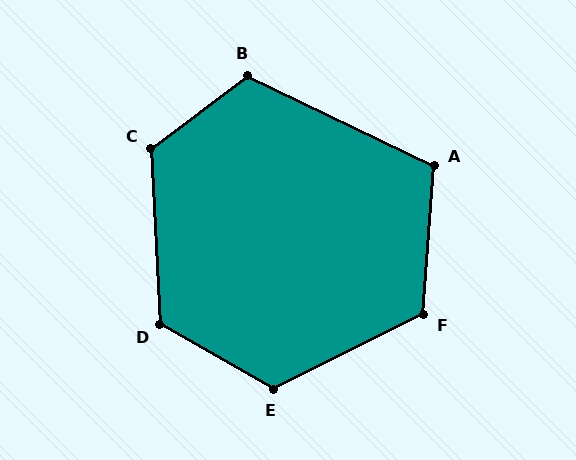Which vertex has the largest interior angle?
C, at approximately 124 degrees.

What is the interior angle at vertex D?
Approximately 122 degrees (obtuse).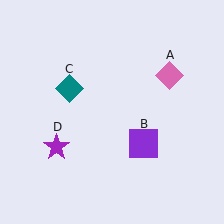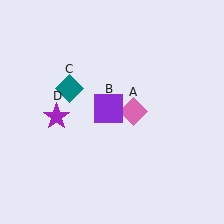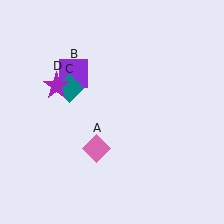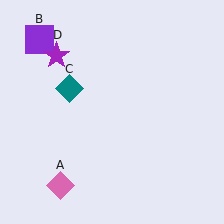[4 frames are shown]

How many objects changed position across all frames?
3 objects changed position: pink diamond (object A), purple square (object B), purple star (object D).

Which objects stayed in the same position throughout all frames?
Teal diamond (object C) remained stationary.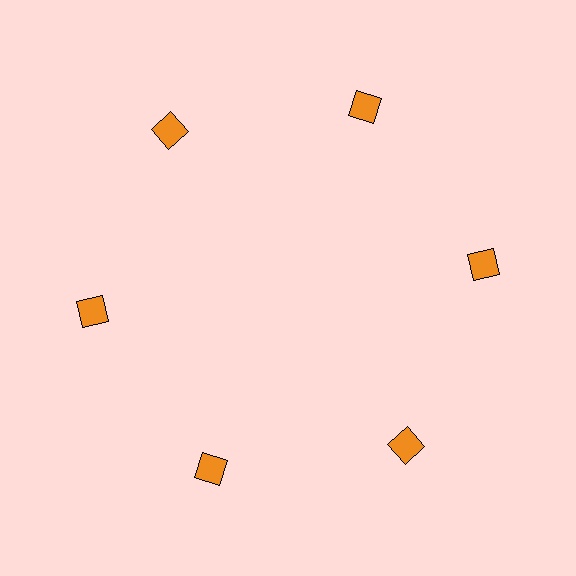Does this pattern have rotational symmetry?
Yes, this pattern has 6-fold rotational symmetry. It looks the same after rotating 60 degrees around the center.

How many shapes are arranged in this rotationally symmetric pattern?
There are 6 shapes, arranged in 6 groups of 1.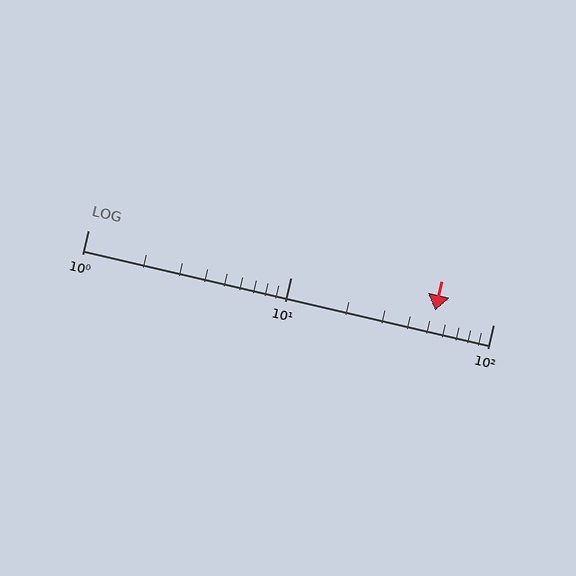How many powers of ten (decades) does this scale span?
The scale spans 2 decades, from 1 to 100.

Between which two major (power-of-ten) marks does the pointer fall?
The pointer is between 10 and 100.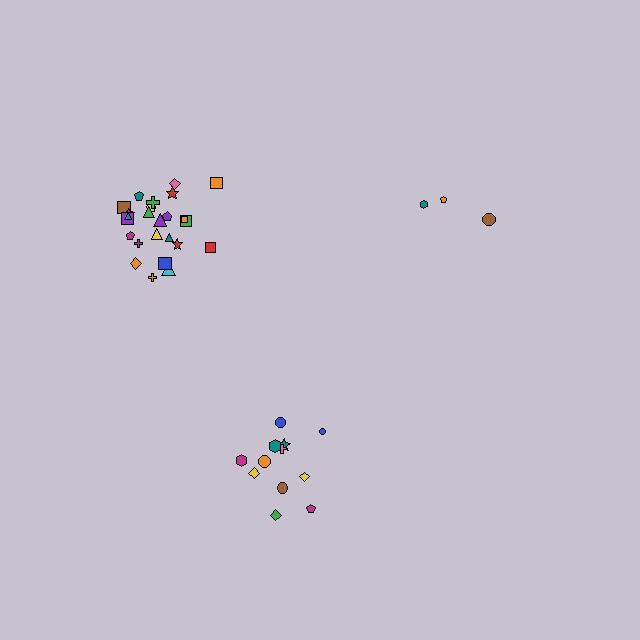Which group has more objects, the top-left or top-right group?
The top-left group.